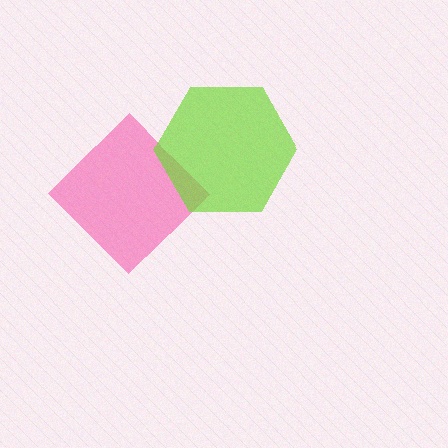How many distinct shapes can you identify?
There are 2 distinct shapes: a pink diamond, a lime hexagon.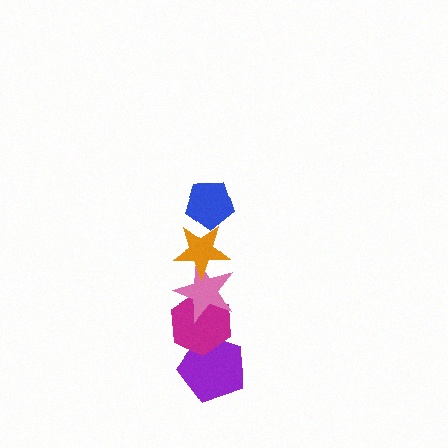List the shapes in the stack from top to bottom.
From top to bottom: the blue pentagon, the orange star, the pink star, the magenta hexagon, the purple pentagon.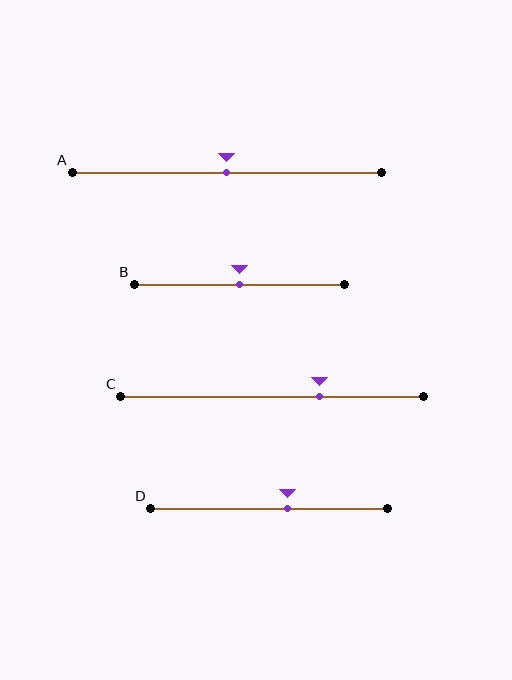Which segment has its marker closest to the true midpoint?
Segment A has its marker closest to the true midpoint.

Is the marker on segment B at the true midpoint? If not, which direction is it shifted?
Yes, the marker on segment B is at the true midpoint.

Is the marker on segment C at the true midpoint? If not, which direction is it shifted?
No, the marker on segment C is shifted to the right by about 16% of the segment length.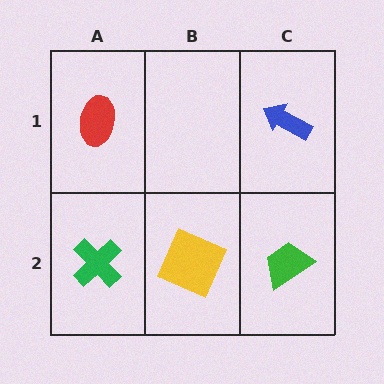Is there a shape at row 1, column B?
No, that cell is empty.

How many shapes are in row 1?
2 shapes.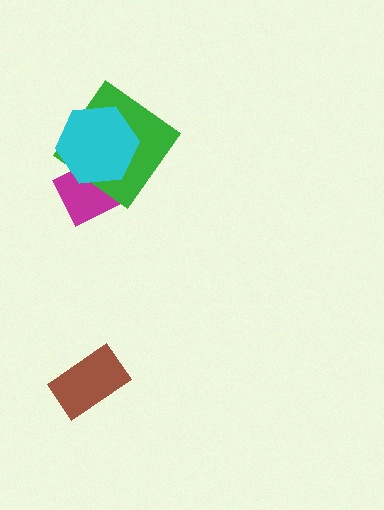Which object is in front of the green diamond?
The cyan hexagon is in front of the green diamond.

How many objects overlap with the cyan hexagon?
2 objects overlap with the cyan hexagon.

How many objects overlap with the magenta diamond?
2 objects overlap with the magenta diamond.